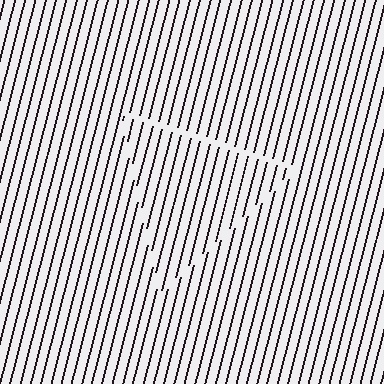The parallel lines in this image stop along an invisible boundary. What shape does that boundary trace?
An illusory triangle. The interior of the shape contains the same grating, shifted by half a period — the contour is defined by the phase discontinuity where line-ends from the inner and outer gratings abut.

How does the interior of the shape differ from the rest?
The interior of the shape contains the same grating, shifted by half a period — the contour is defined by the phase discontinuity where line-ends from the inner and outer gratings abut.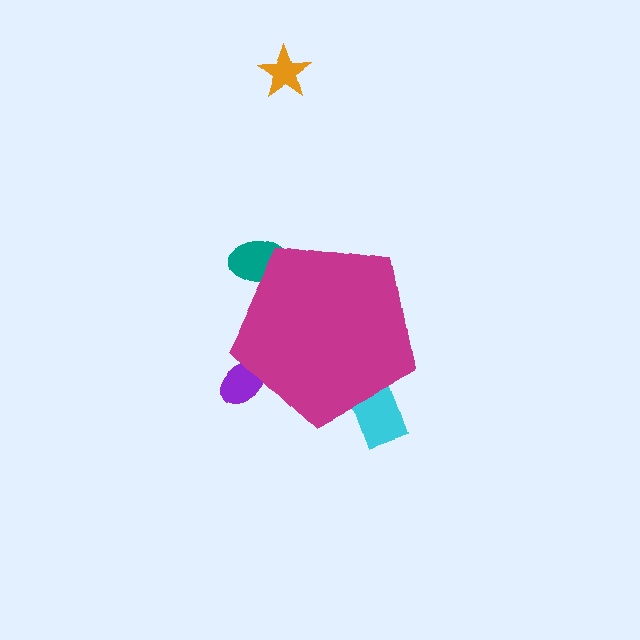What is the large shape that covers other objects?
A magenta pentagon.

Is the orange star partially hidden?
No, the orange star is fully visible.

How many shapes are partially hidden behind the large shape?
3 shapes are partially hidden.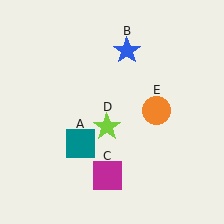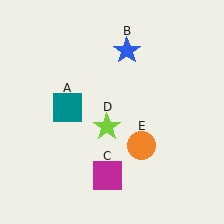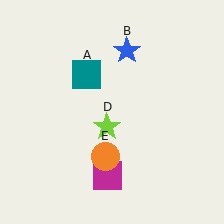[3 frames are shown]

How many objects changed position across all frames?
2 objects changed position: teal square (object A), orange circle (object E).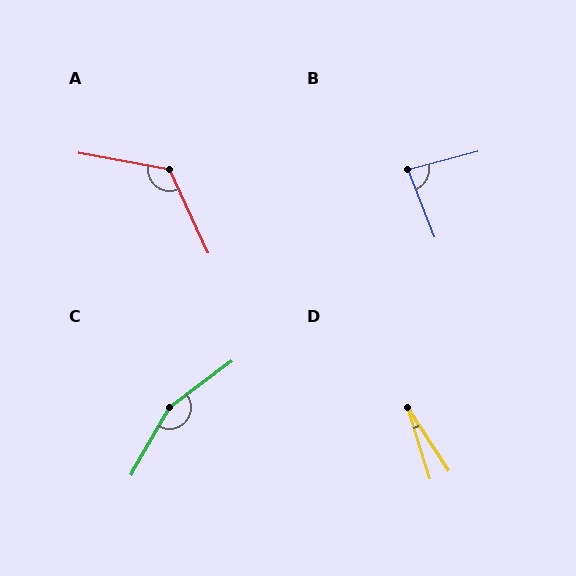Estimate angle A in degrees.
Approximately 125 degrees.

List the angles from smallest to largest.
D (15°), B (83°), A (125°), C (156°).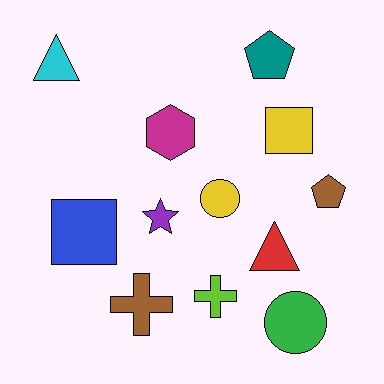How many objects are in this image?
There are 12 objects.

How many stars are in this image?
There is 1 star.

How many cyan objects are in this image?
There is 1 cyan object.